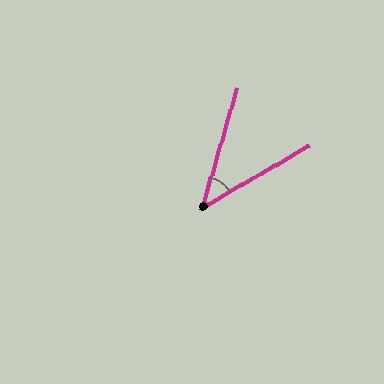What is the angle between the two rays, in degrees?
Approximately 44 degrees.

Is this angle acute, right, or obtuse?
It is acute.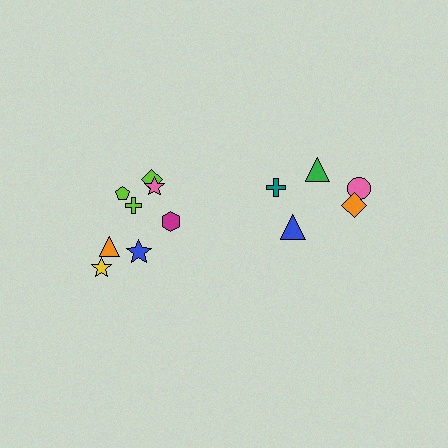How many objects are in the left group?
There are 8 objects.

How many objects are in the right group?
There are 5 objects.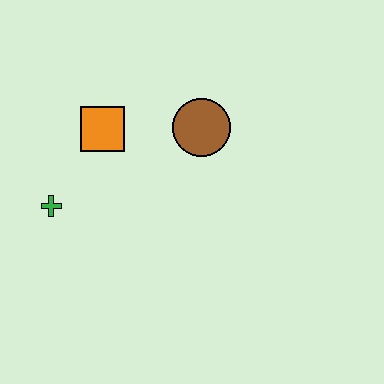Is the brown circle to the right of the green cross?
Yes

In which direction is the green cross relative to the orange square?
The green cross is below the orange square.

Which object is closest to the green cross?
The orange square is closest to the green cross.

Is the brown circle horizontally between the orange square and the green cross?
No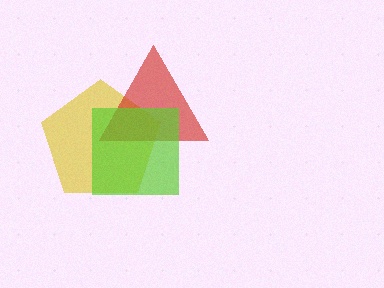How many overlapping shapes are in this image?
There are 3 overlapping shapes in the image.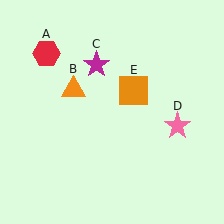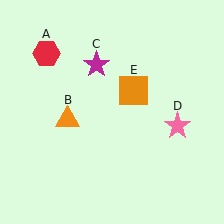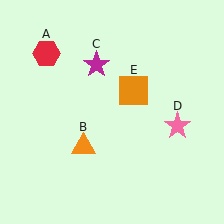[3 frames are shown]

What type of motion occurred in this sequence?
The orange triangle (object B) rotated counterclockwise around the center of the scene.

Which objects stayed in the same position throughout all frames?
Red hexagon (object A) and magenta star (object C) and pink star (object D) and orange square (object E) remained stationary.